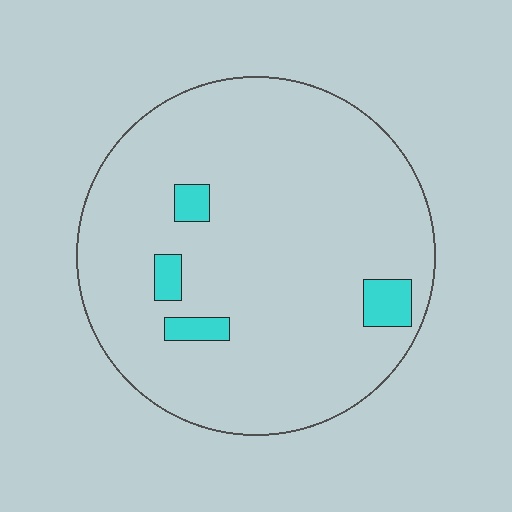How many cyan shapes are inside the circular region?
4.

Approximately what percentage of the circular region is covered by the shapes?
Approximately 5%.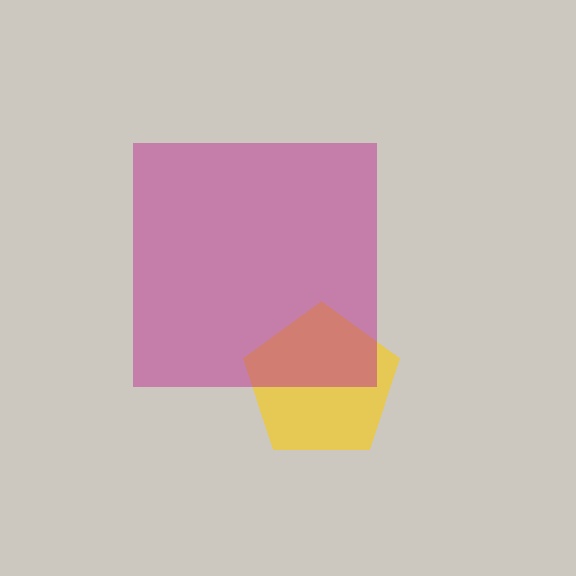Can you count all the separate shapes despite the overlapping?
Yes, there are 2 separate shapes.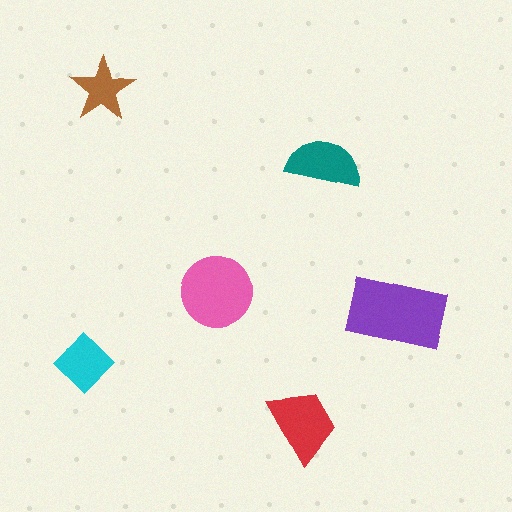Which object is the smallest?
The brown star.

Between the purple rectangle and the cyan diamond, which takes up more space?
The purple rectangle.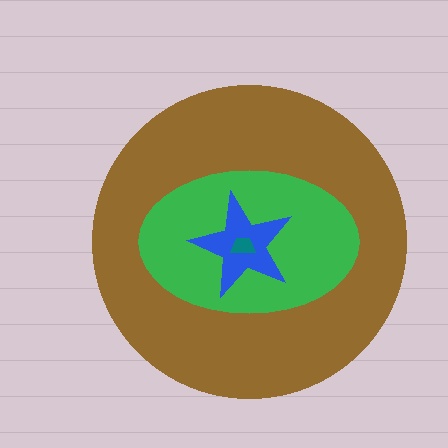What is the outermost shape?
The brown circle.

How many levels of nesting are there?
4.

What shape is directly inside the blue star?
The teal trapezoid.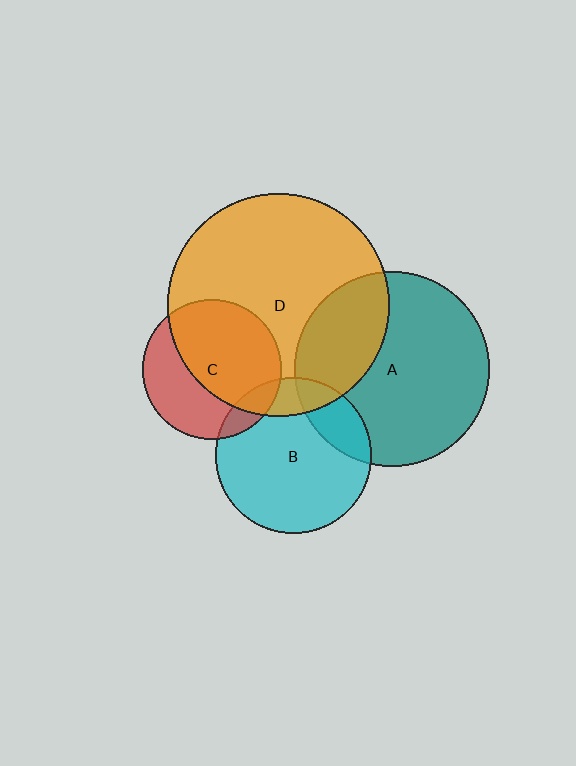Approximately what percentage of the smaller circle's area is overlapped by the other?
Approximately 30%.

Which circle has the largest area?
Circle D (orange).